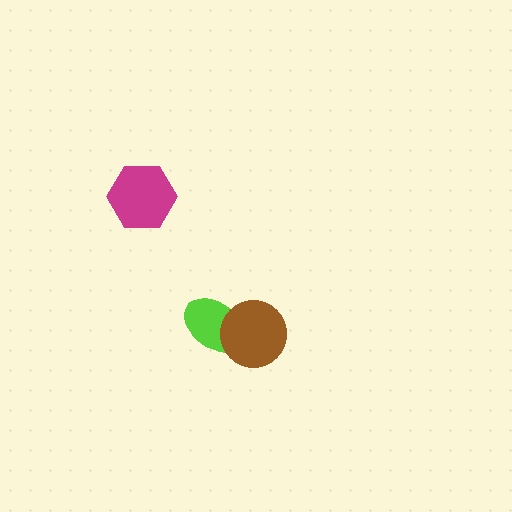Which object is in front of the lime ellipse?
The brown circle is in front of the lime ellipse.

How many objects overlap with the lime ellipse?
1 object overlaps with the lime ellipse.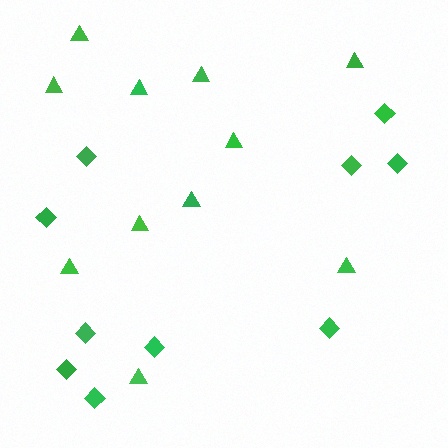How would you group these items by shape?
There are 2 groups: one group of triangles (11) and one group of diamonds (10).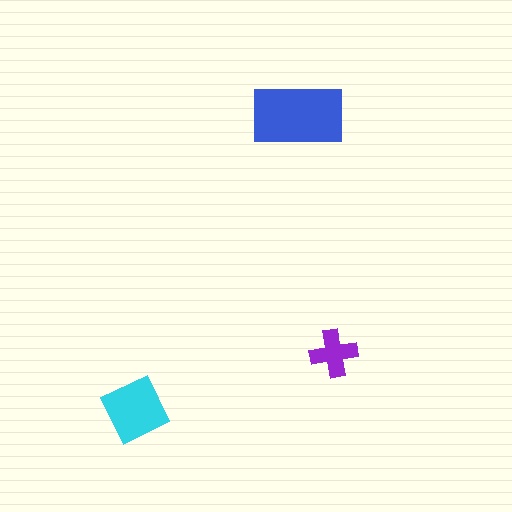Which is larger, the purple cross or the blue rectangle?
The blue rectangle.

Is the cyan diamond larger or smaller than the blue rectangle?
Smaller.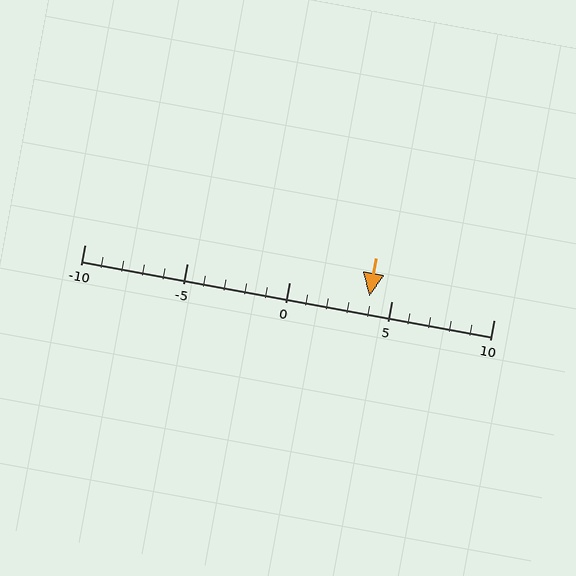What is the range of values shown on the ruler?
The ruler shows values from -10 to 10.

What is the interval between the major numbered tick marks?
The major tick marks are spaced 5 units apart.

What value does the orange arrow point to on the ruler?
The orange arrow points to approximately 4.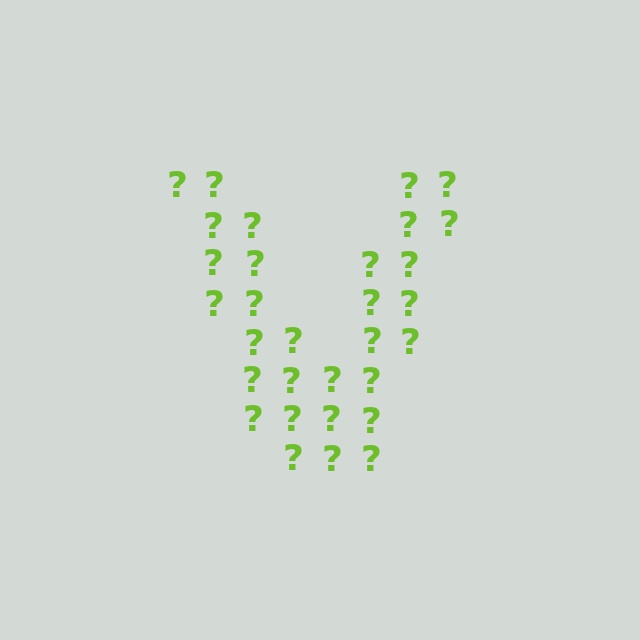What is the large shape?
The large shape is the letter V.